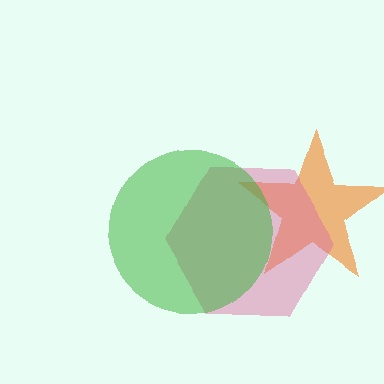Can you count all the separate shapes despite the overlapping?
Yes, there are 3 separate shapes.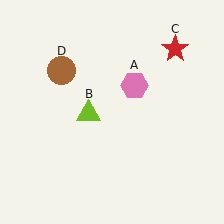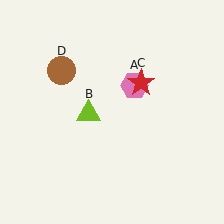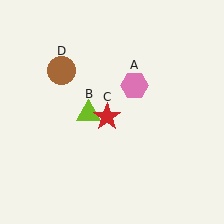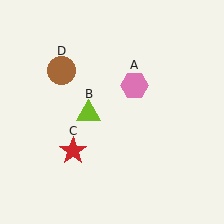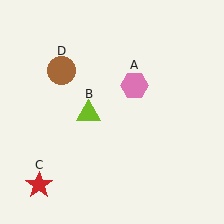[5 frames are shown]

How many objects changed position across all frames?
1 object changed position: red star (object C).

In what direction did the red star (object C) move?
The red star (object C) moved down and to the left.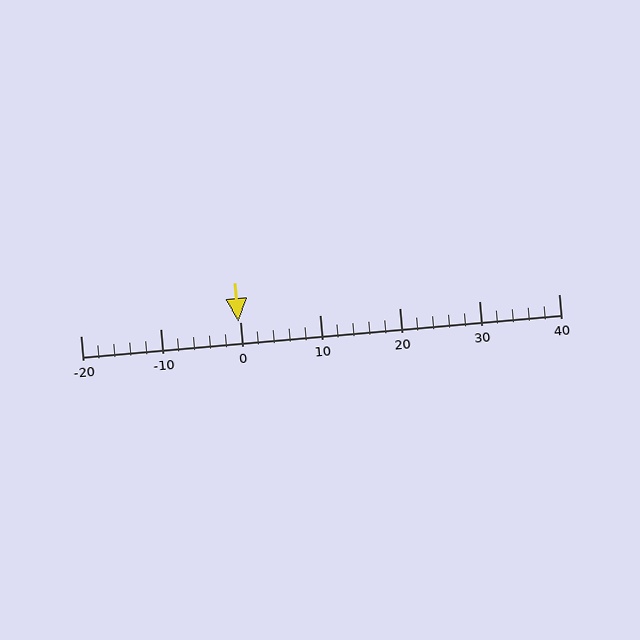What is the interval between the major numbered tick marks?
The major tick marks are spaced 10 units apart.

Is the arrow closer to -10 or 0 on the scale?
The arrow is closer to 0.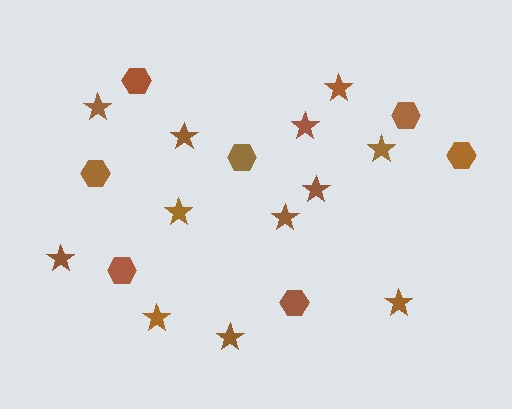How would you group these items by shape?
There are 2 groups: one group of stars (12) and one group of hexagons (7).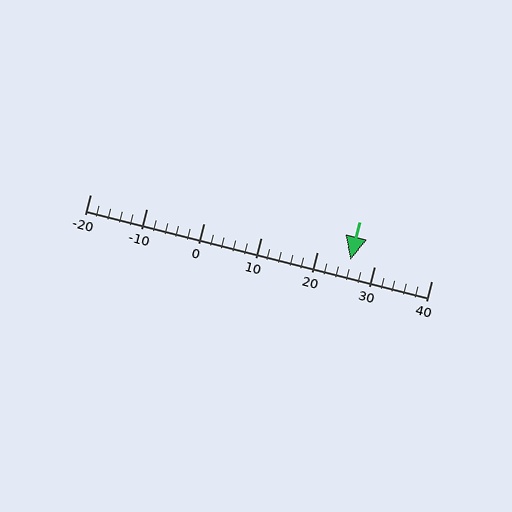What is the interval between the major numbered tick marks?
The major tick marks are spaced 10 units apart.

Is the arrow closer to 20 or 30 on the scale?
The arrow is closer to 30.